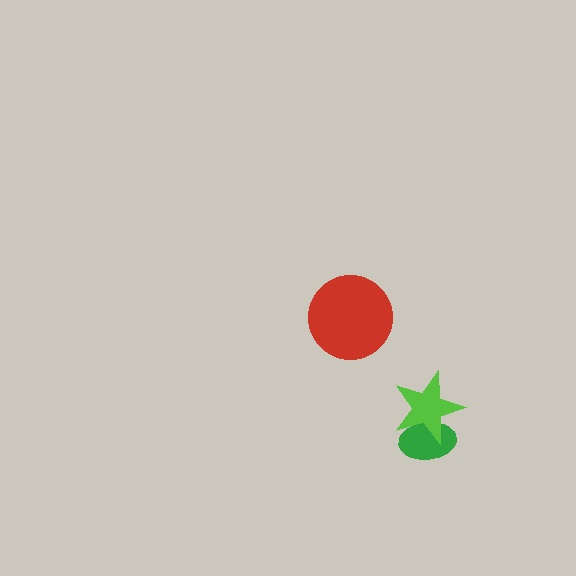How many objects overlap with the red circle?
0 objects overlap with the red circle.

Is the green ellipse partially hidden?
Yes, it is partially covered by another shape.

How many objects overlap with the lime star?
1 object overlaps with the lime star.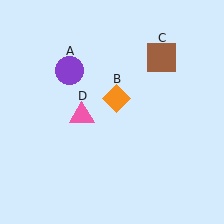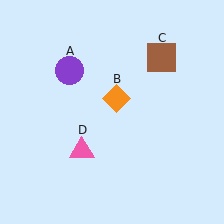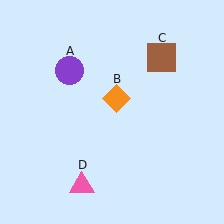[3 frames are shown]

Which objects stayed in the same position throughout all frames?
Purple circle (object A) and orange diamond (object B) and brown square (object C) remained stationary.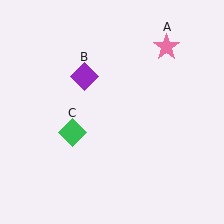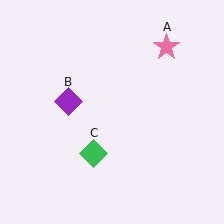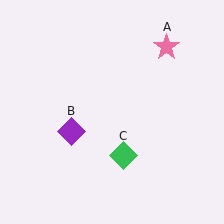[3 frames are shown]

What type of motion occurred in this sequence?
The purple diamond (object B), green diamond (object C) rotated counterclockwise around the center of the scene.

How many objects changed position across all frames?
2 objects changed position: purple diamond (object B), green diamond (object C).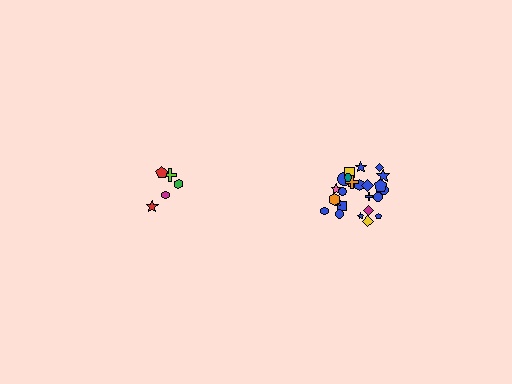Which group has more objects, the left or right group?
The right group.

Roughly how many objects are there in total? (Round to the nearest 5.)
Roughly 30 objects in total.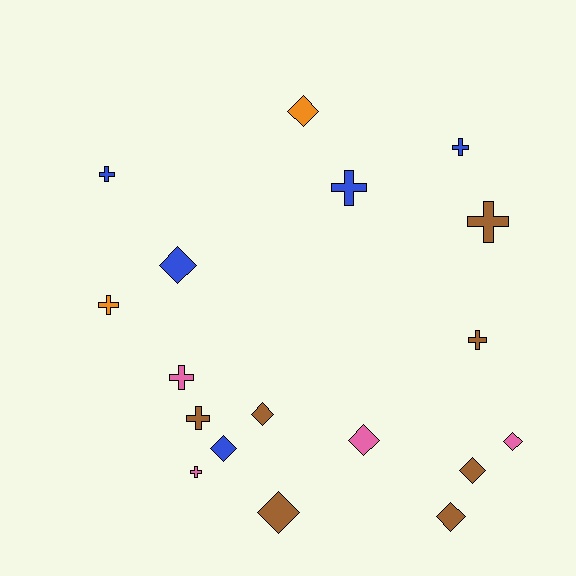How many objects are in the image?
There are 18 objects.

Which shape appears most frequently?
Cross, with 9 objects.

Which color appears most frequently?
Brown, with 7 objects.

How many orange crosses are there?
There is 1 orange cross.